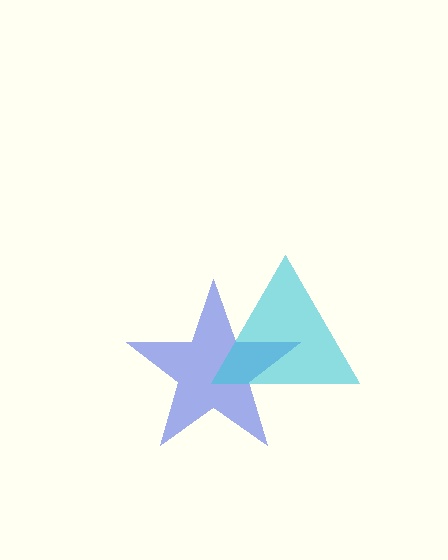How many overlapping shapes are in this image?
There are 2 overlapping shapes in the image.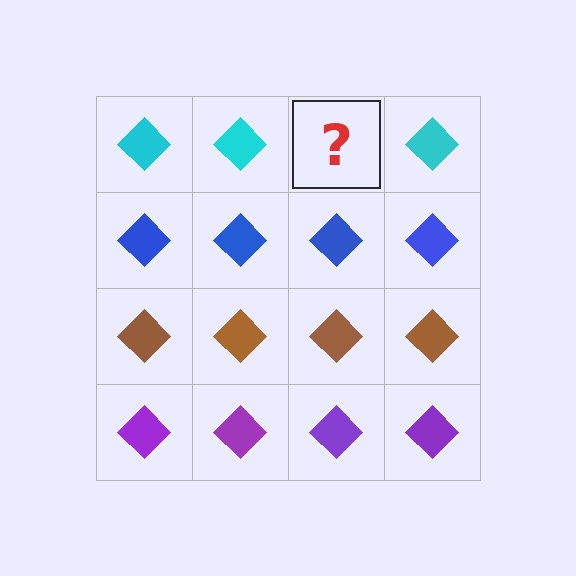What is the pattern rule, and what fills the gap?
The rule is that each row has a consistent color. The gap should be filled with a cyan diamond.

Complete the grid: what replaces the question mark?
The question mark should be replaced with a cyan diamond.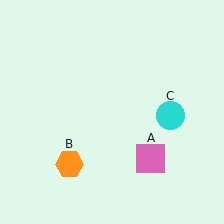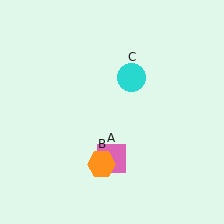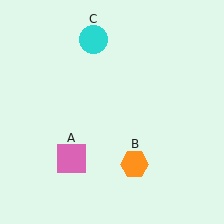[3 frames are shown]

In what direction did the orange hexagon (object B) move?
The orange hexagon (object B) moved right.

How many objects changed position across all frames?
3 objects changed position: pink square (object A), orange hexagon (object B), cyan circle (object C).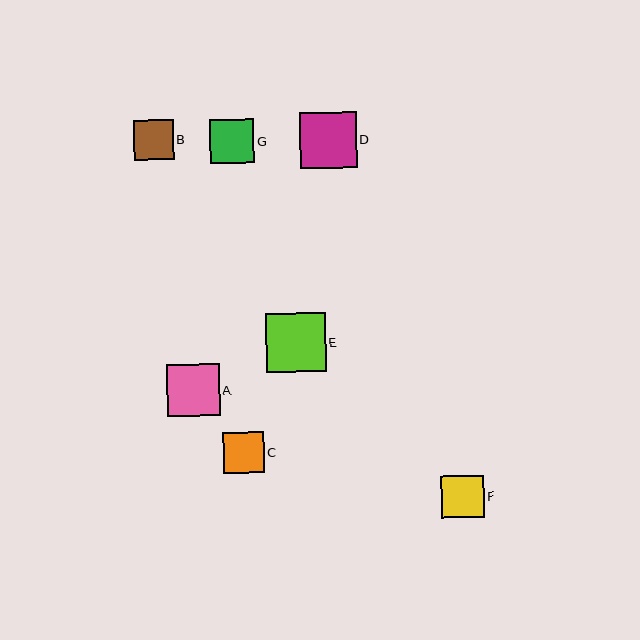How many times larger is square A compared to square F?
Square A is approximately 1.2 times the size of square F.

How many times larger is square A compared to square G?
Square A is approximately 1.2 times the size of square G.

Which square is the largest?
Square E is the largest with a size of approximately 59 pixels.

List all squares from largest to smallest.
From largest to smallest: E, D, A, G, F, C, B.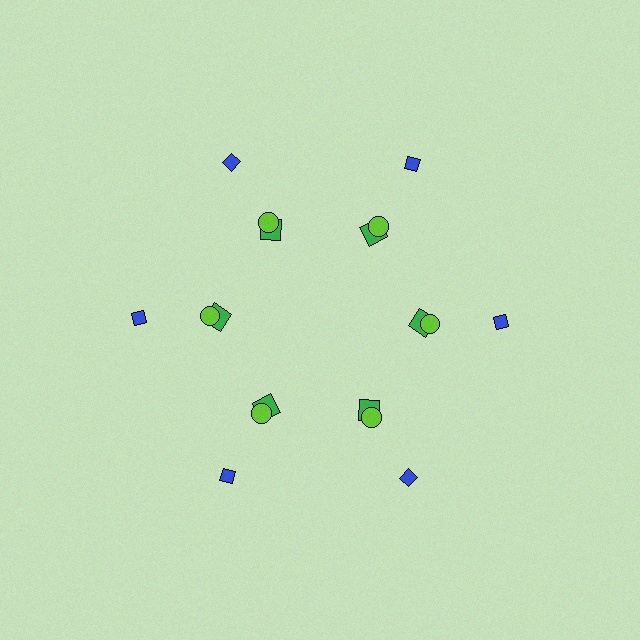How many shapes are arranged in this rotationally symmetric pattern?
There are 18 shapes, arranged in 6 groups of 3.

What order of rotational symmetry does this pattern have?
This pattern has 6-fold rotational symmetry.